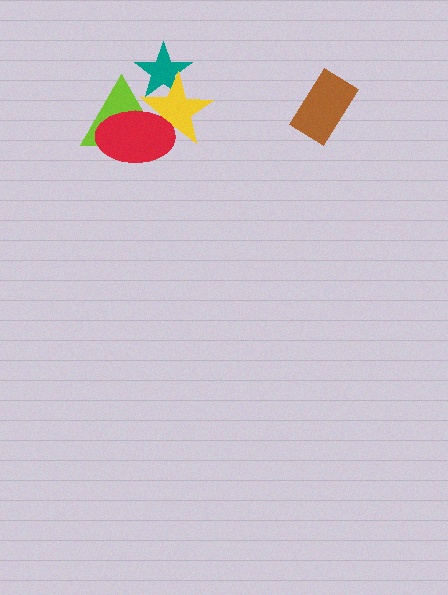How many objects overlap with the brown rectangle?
0 objects overlap with the brown rectangle.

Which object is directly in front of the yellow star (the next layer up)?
The lime triangle is directly in front of the yellow star.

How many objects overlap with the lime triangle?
3 objects overlap with the lime triangle.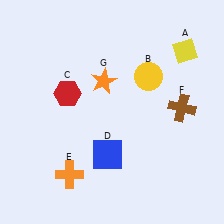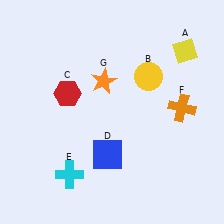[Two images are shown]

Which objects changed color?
E changed from orange to cyan. F changed from brown to orange.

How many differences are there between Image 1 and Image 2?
There are 2 differences between the two images.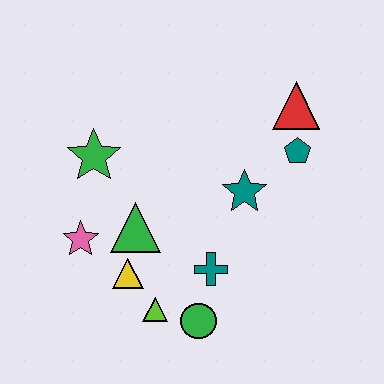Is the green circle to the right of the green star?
Yes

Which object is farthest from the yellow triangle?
The red triangle is farthest from the yellow triangle.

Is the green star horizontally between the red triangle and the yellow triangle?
No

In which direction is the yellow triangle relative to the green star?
The yellow triangle is below the green star.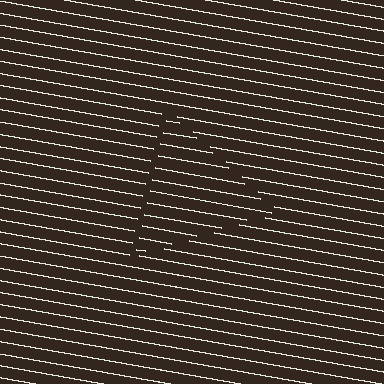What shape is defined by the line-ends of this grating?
An illusory triangle. The interior of the shape contains the same grating, shifted by half a period — the contour is defined by the phase discontinuity where line-ends from the inner and outer gratings abut.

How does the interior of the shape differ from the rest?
The interior of the shape contains the same grating, shifted by half a period — the contour is defined by the phase discontinuity where line-ends from the inner and outer gratings abut.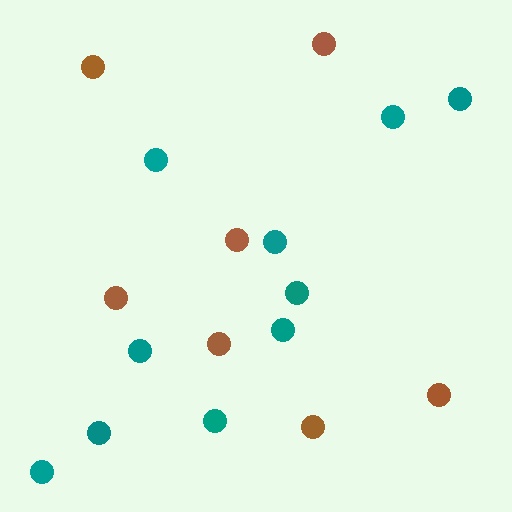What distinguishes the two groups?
There are 2 groups: one group of brown circles (7) and one group of teal circles (10).